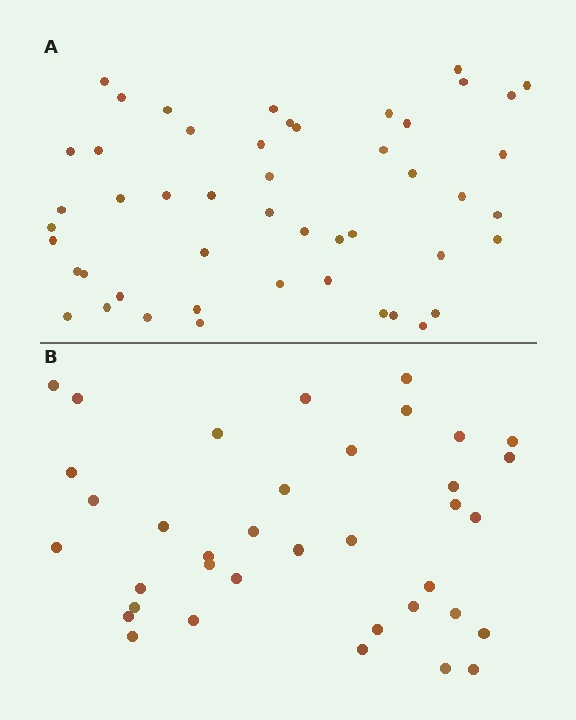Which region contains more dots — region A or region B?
Region A (the top region) has more dots.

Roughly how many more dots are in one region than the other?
Region A has roughly 12 or so more dots than region B.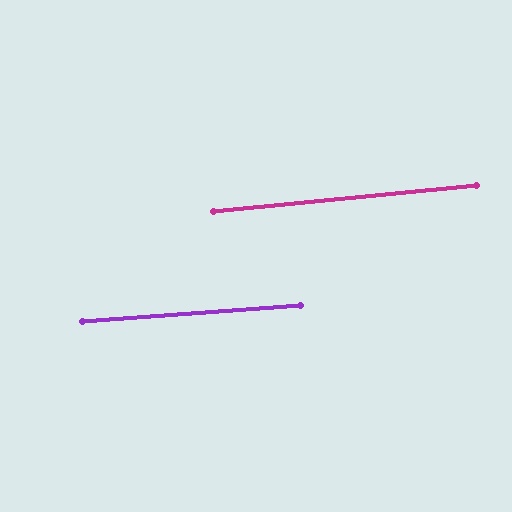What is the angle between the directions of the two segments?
Approximately 1 degree.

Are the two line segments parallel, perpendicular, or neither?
Parallel — their directions differ by only 1.3°.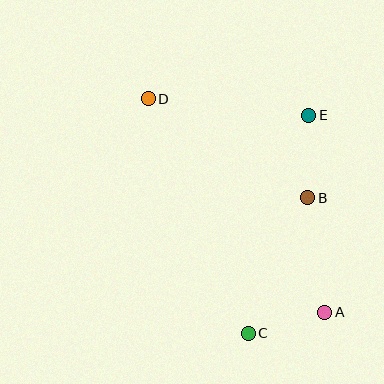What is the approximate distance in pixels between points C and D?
The distance between C and D is approximately 255 pixels.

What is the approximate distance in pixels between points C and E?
The distance between C and E is approximately 226 pixels.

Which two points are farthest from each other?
Points A and D are farthest from each other.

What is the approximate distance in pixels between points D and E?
The distance between D and E is approximately 161 pixels.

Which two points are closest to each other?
Points A and C are closest to each other.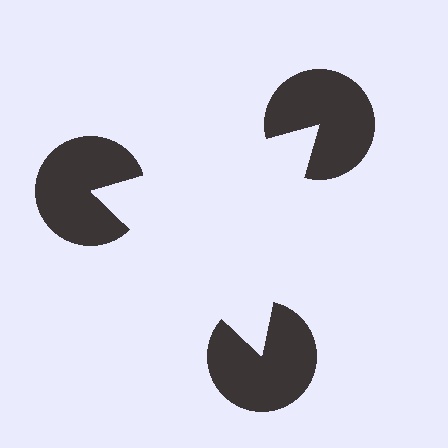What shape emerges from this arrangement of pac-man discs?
An illusory triangle — its edges are inferred from the aligned wedge cuts in the pac-man discs, not physically drawn.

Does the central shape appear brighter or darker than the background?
It typically appears slightly brighter than the background, even though no actual brightness change is drawn.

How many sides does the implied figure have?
3 sides.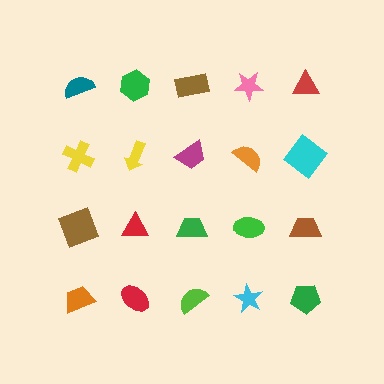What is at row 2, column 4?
An orange semicircle.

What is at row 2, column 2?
A yellow arrow.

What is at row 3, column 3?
A green trapezoid.